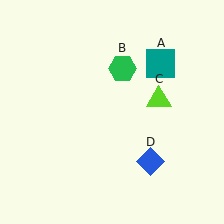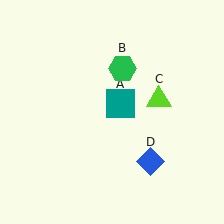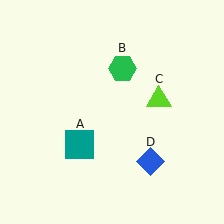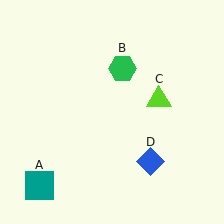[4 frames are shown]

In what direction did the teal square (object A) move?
The teal square (object A) moved down and to the left.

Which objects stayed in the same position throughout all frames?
Green hexagon (object B) and lime triangle (object C) and blue diamond (object D) remained stationary.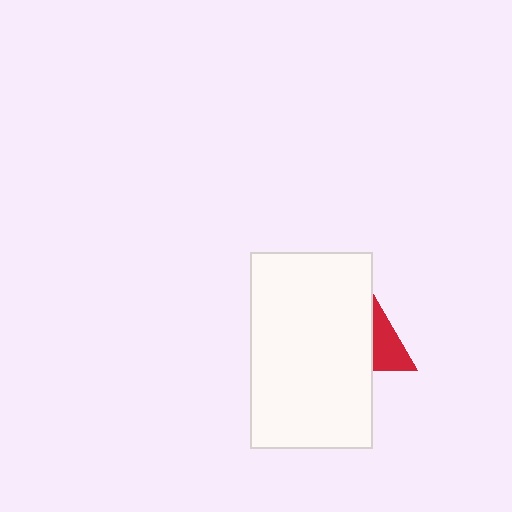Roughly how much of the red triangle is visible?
A small part of it is visible (roughly 37%).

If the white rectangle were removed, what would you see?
You would see the complete red triangle.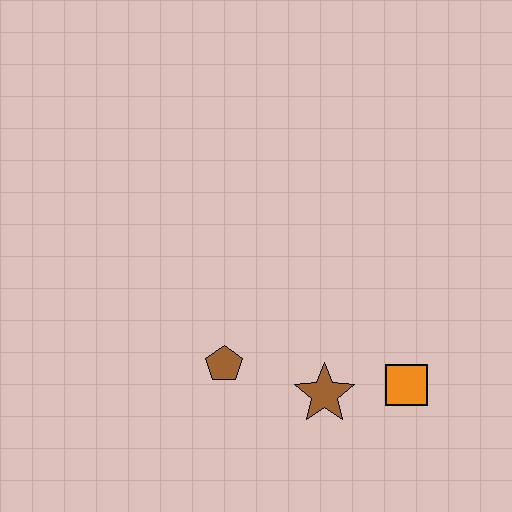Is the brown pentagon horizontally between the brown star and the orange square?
No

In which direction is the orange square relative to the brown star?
The orange square is to the right of the brown star.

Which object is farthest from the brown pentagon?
The orange square is farthest from the brown pentagon.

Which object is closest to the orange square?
The brown star is closest to the orange square.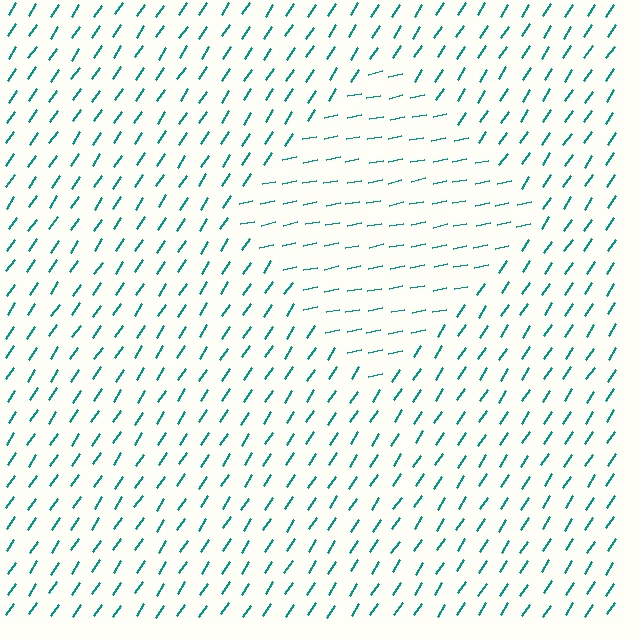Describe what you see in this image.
The image is filled with small teal line segments. A diamond region in the image has lines oriented differently from the surrounding lines, creating a visible texture boundary.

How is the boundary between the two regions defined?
The boundary is defined purely by a change in line orientation (approximately 45 degrees difference). All lines are the same color and thickness.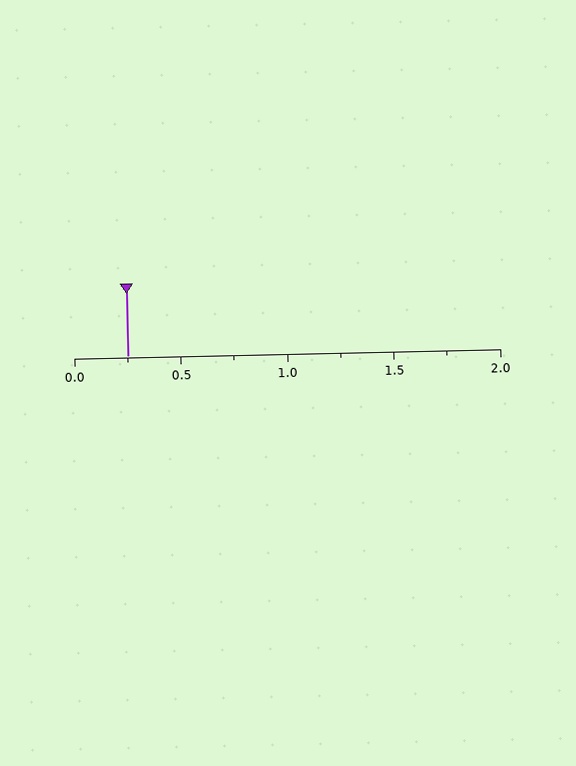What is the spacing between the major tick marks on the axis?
The major ticks are spaced 0.5 apart.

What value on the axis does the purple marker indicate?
The marker indicates approximately 0.25.